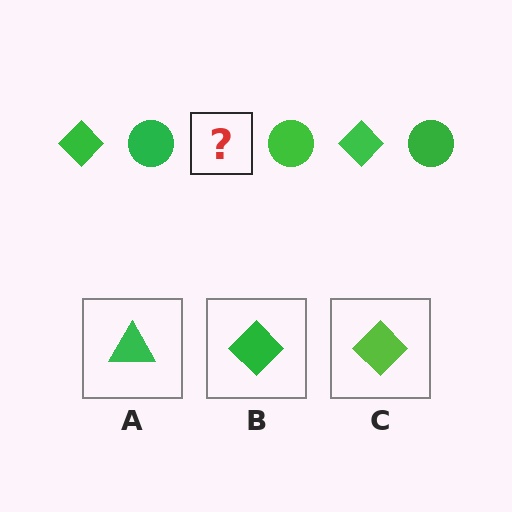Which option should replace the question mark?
Option B.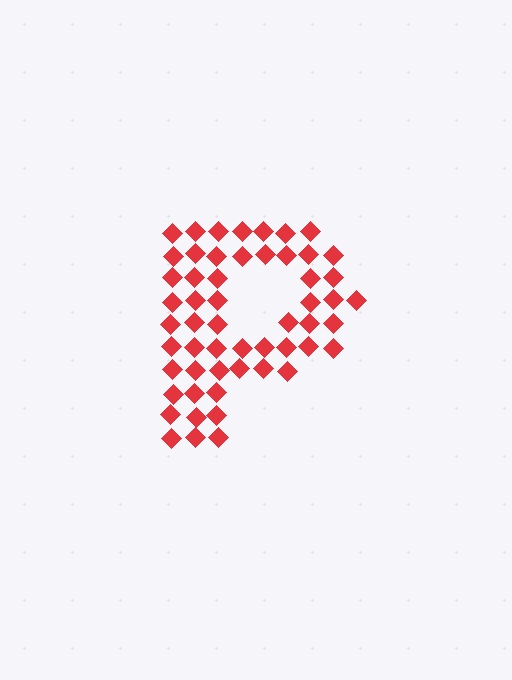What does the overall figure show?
The overall figure shows the letter P.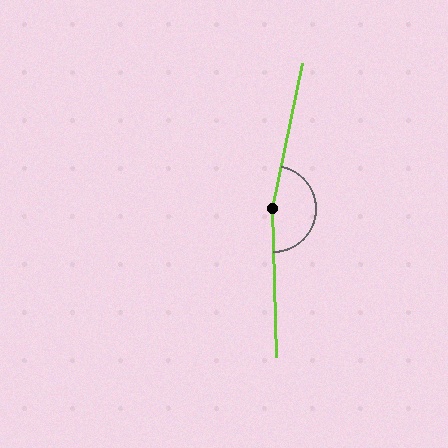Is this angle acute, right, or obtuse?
It is obtuse.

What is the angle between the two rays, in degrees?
Approximately 167 degrees.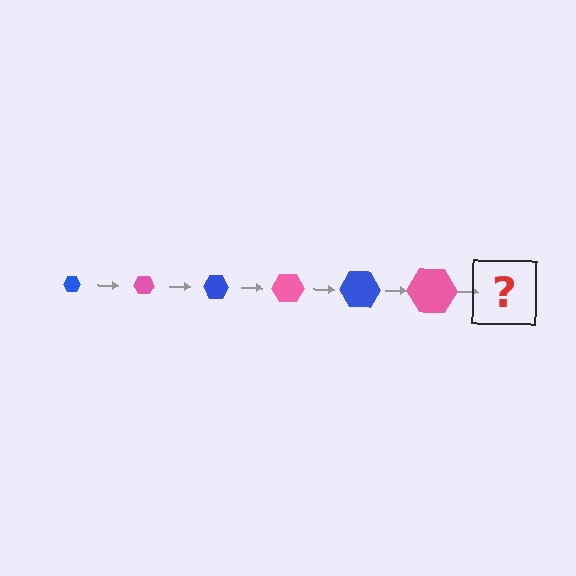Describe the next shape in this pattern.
It should be a blue hexagon, larger than the previous one.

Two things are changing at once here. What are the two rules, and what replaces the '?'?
The two rules are that the hexagon grows larger each step and the color cycles through blue and pink. The '?' should be a blue hexagon, larger than the previous one.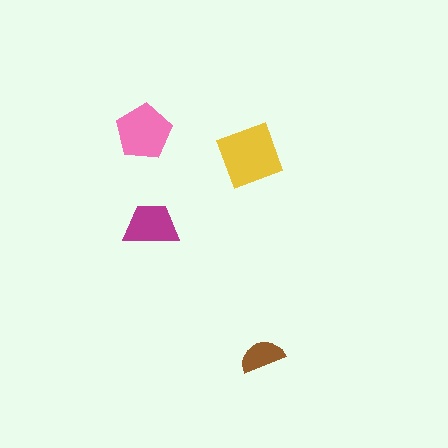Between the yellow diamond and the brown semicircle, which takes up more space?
The yellow diamond.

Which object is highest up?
The pink pentagon is topmost.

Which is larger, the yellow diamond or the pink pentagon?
The yellow diamond.